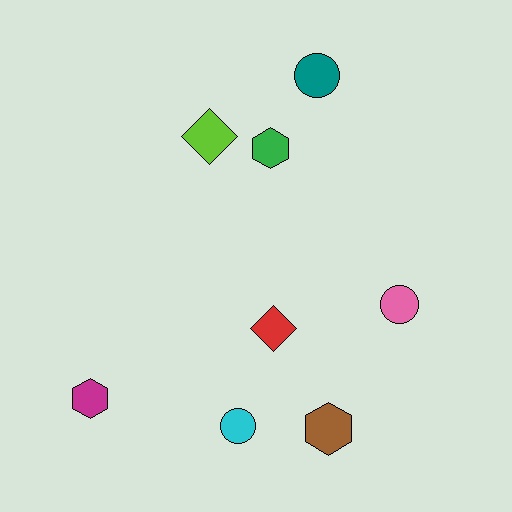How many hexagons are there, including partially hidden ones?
There are 3 hexagons.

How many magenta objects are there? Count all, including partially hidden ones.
There is 1 magenta object.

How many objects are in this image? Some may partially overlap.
There are 8 objects.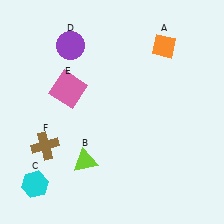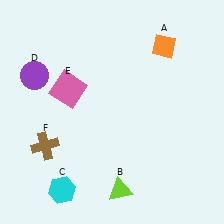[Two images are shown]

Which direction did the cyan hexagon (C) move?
The cyan hexagon (C) moved right.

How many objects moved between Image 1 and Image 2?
3 objects moved between the two images.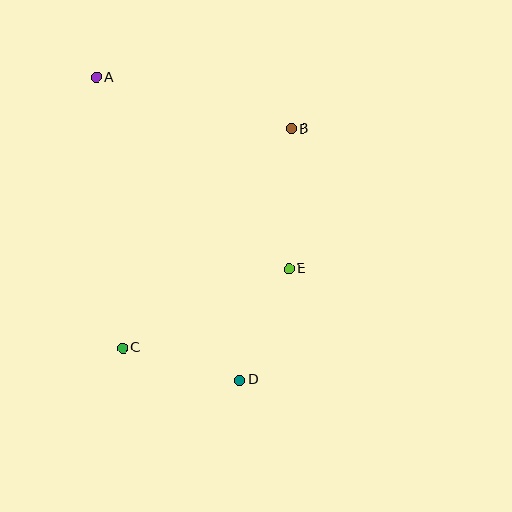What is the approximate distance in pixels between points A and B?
The distance between A and B is approximately 201 pixels.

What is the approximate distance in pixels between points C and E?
The distance between C and E is approximately 184 pixels.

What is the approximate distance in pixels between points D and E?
The distance between D and E is approximately 122 pixels.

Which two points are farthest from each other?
Points A and D are farthest from each other.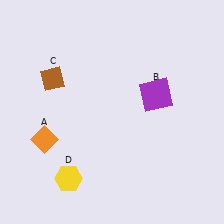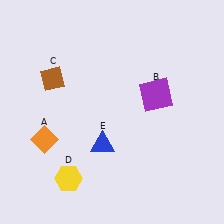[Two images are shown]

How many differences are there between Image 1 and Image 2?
There is 1 difference between the two images.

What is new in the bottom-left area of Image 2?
A blue triangle (E) was added in the bottom-left area of Image 2.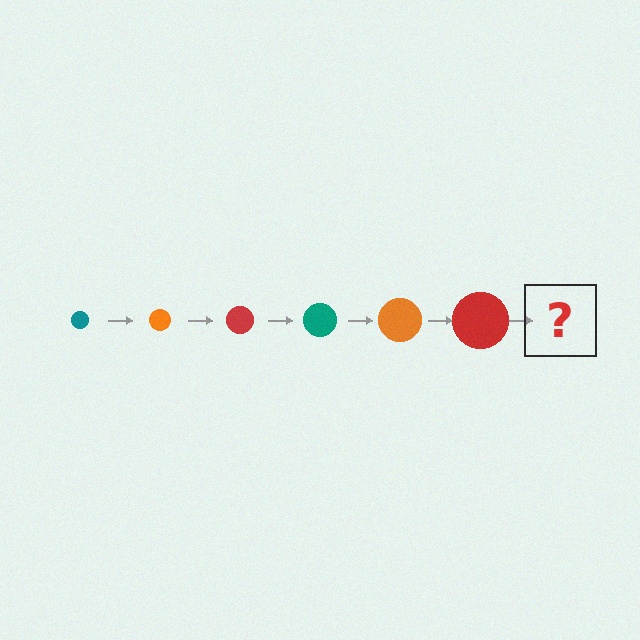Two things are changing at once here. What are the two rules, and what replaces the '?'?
The two rules are that the circle grows larger each step and the color cycles through teal, orange, and red. The '?' should be a teal circle, larger than the previous one.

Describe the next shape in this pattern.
It should be a teal circle, larger than the previous one.